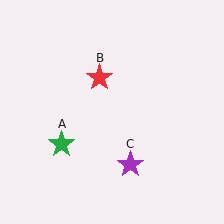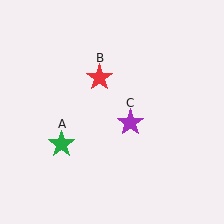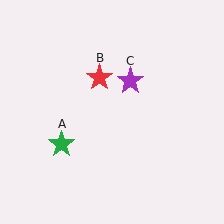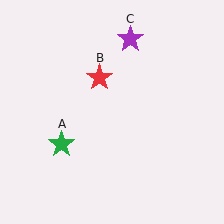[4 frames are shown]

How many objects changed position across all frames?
1 object changed position: purple star (object C).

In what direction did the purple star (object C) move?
The purple star (object C) moved up.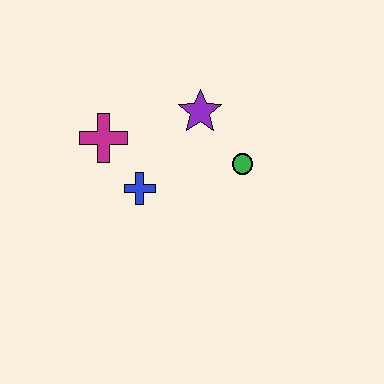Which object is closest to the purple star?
The green circle is closest to the purple star.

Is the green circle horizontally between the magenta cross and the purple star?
No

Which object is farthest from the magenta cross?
The green circle is farthest from the magenta cross.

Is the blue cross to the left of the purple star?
Yes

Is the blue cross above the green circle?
No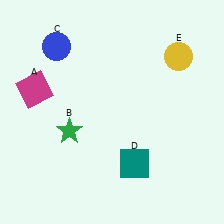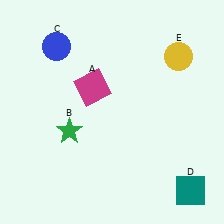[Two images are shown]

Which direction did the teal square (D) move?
The teal square (D) moved right.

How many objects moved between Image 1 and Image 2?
2 objects moved between the two images.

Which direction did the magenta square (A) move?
The magenta square (A) moved right.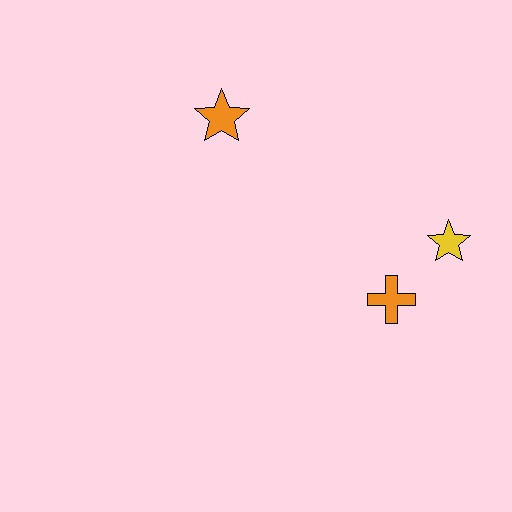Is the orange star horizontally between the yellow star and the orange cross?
No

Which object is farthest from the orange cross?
The orange star is farthest from the orange cross.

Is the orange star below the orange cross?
No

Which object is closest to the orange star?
The orange cross is closest to the orange star.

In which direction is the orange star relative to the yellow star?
The orange star is to the left of the yellow star.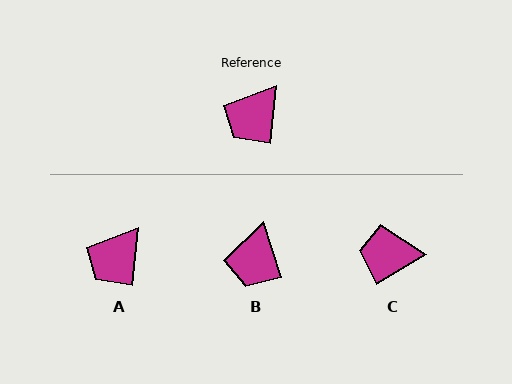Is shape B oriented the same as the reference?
No, it is off by about 24 degrees.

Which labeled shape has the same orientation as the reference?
A.